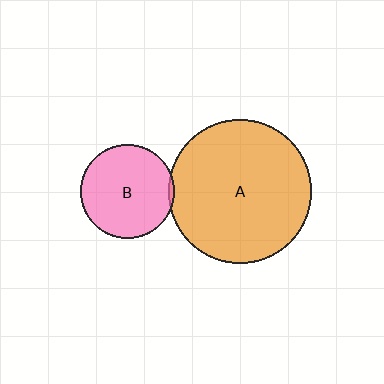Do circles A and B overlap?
Yes.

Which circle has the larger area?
Circle A (orange).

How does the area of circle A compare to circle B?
Approximately 2.3 times.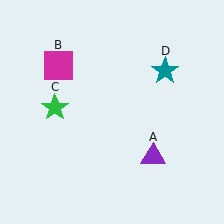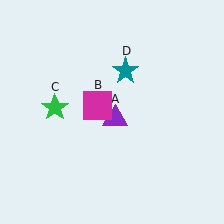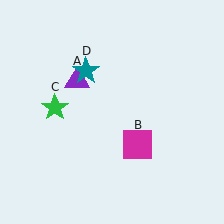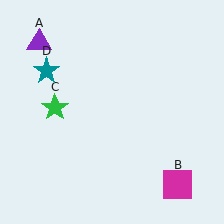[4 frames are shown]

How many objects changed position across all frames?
3 objects changed position: purple triangle (object A), magenta square (object B), teal star (object D).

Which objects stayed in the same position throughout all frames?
Green star (object C) remained stationary.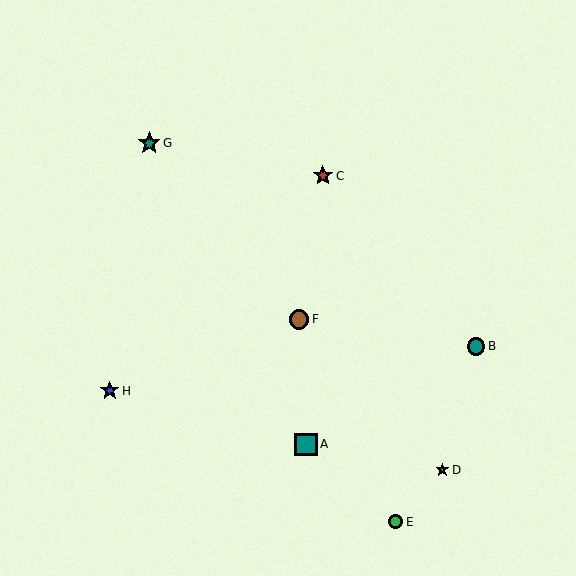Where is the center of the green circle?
The center of the green circle is at (396, 522).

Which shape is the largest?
The teal square (labeled A) is the largest.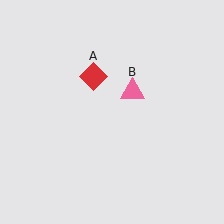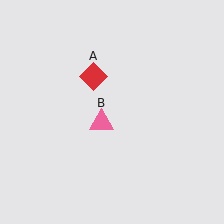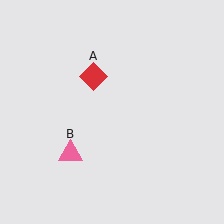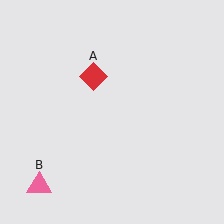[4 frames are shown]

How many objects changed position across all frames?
1 object changed position: pink triangle (object B).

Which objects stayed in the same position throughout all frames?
Red diamond (object A) remained stationary.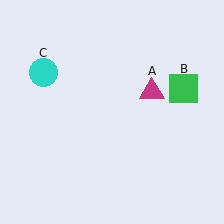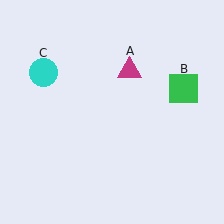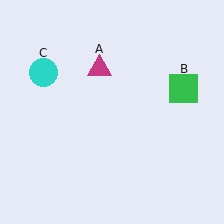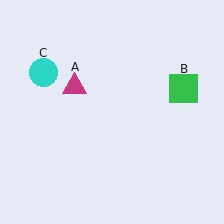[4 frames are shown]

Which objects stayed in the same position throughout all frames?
Green square (object B) and cyan circle (object C) remained stationary.